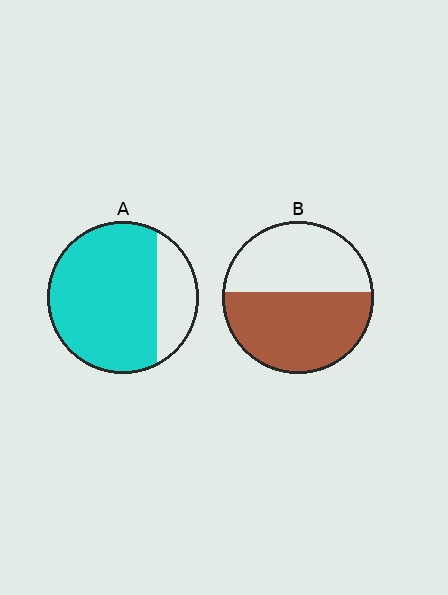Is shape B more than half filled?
Yes.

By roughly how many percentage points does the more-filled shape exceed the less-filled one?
By roughly 25 percentage points (A over B).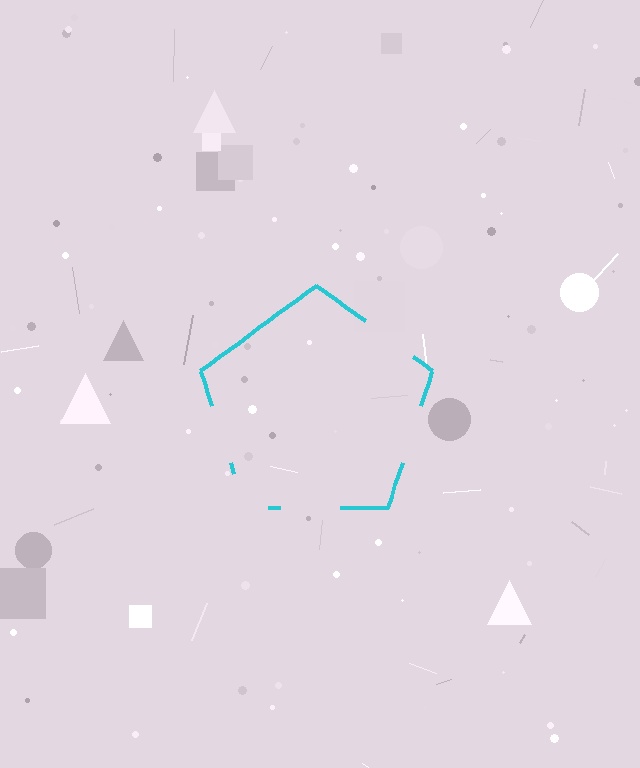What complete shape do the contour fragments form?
The contour fragments form a pentagon.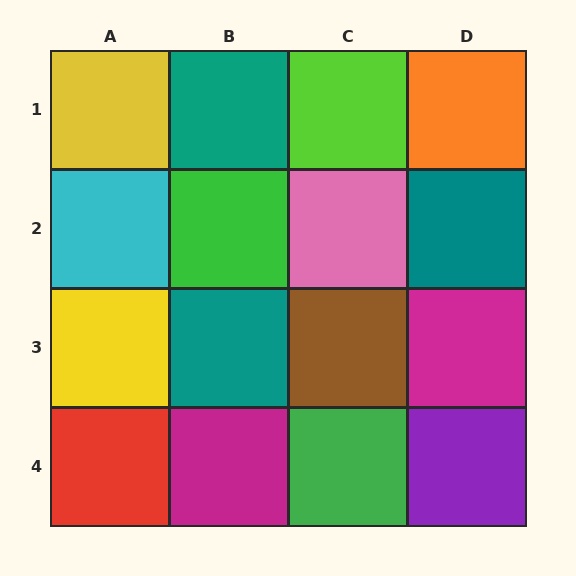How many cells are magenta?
2 cells are magenta.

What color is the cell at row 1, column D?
Orange.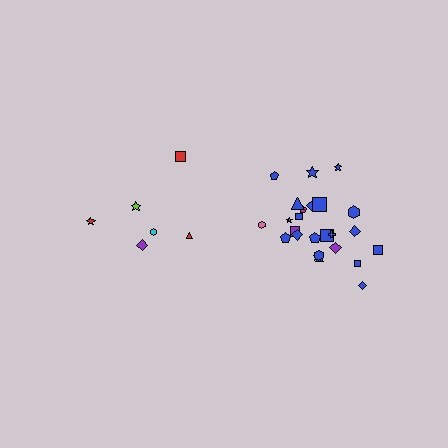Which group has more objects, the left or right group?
The right group.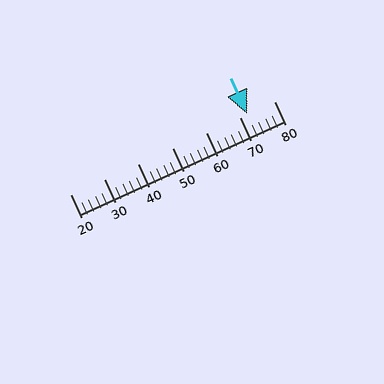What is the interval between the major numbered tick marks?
The major tick marks are spaced 10 units apart.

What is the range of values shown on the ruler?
The ruler shows values from 20 to 80.